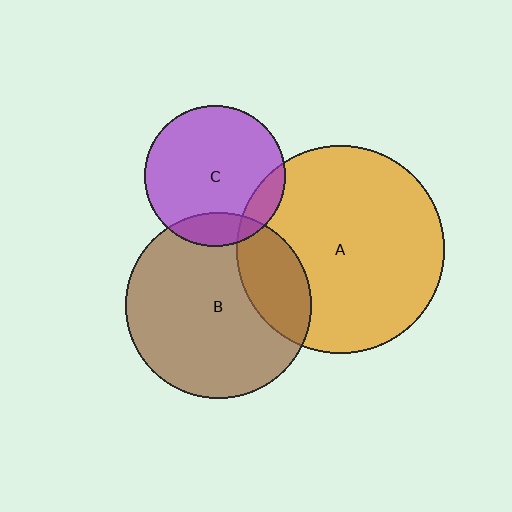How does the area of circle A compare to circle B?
Approximately 1.3 times.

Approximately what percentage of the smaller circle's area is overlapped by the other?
Approximately 25%.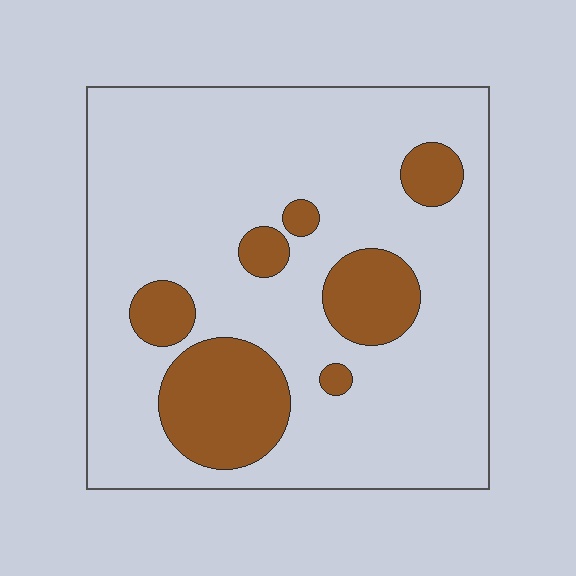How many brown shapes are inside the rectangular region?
7.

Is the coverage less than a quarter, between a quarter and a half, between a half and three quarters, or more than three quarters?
Less than a quarter.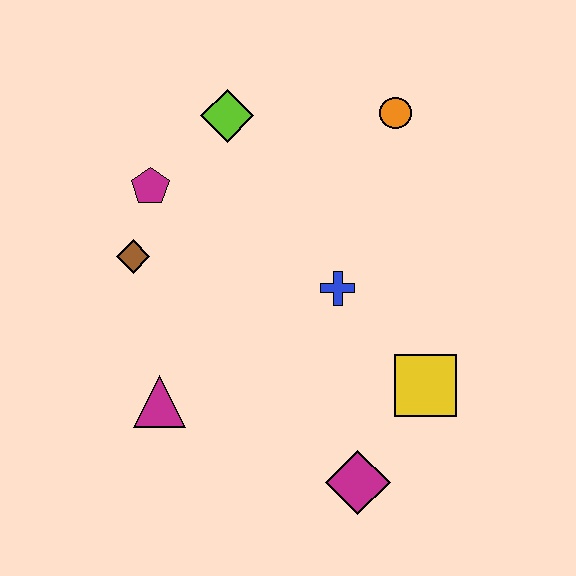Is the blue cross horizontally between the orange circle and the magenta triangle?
Yes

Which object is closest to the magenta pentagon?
The brown diamond is closest to the magenta pentagon.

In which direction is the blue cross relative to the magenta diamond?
The blue cross is above the magenta diamond.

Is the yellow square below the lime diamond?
Yes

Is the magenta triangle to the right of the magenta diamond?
No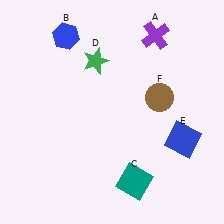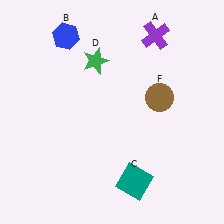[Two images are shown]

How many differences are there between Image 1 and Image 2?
There is 1 difference between the two images.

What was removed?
The blue square (E) was removed in Image 2.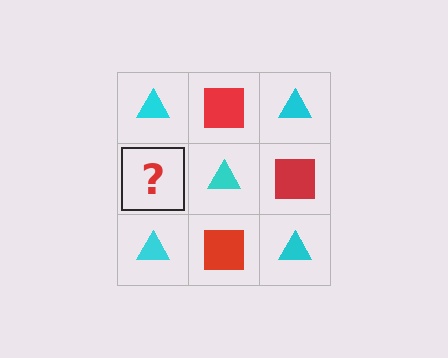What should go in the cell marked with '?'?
The missing cell should contain a red square.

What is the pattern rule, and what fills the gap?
The rule is that it alternates cyan triangle and red square in a checkerboard pattern. The gap should be filled with a red square.